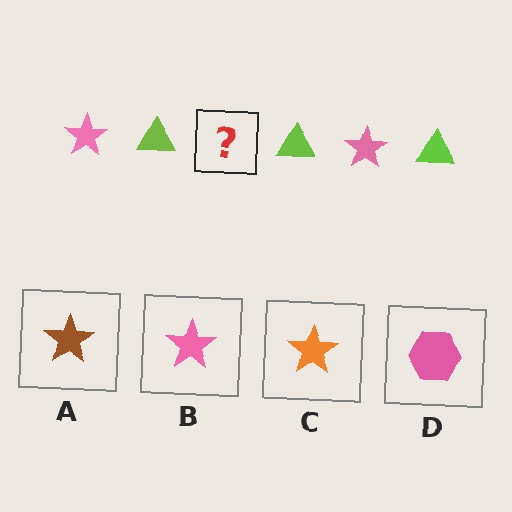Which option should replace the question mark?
Option B.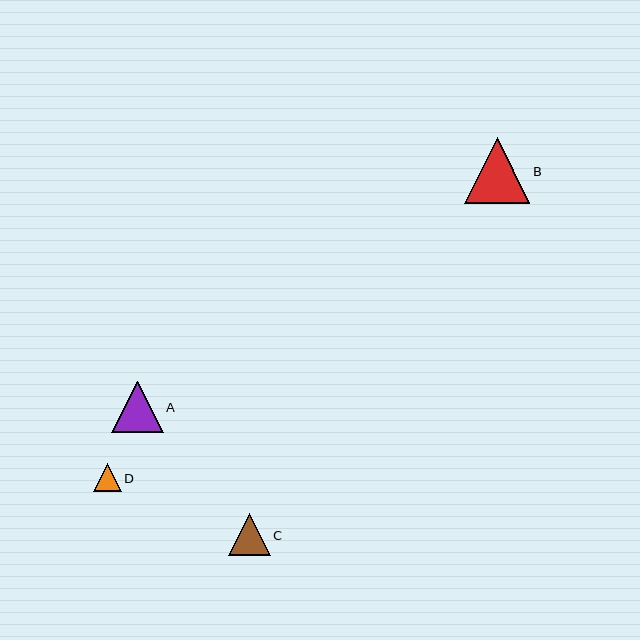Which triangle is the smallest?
Triangle D is the smallest with a size of approximately 28 pixels.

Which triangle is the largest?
Triangle B is the largest with a size of approximately 66 pixels.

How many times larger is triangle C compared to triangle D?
Triangle C is approximately 1.5 times the size of triangle D.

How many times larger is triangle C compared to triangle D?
Triangle C is approximately 1.5 times the size of triangle D.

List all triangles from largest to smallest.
From largest to smallest: B, A, C, D.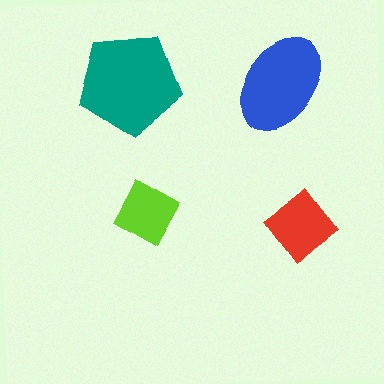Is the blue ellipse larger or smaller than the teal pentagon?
Smaller.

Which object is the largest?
The teal pentagon.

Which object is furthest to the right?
The red diamond is rightmost.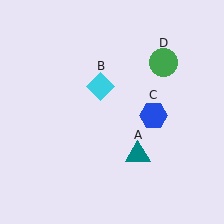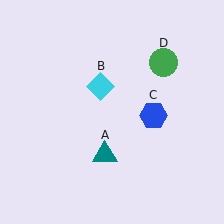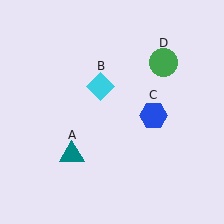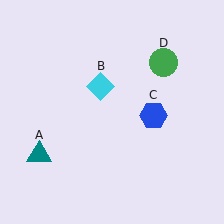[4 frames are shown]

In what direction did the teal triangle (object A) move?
The teal triangle (object A) moved left.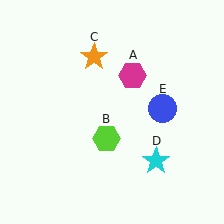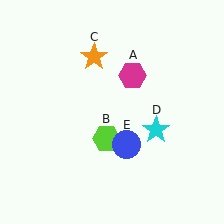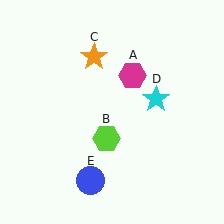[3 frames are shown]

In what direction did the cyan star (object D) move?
The cyan star (object D) moved up.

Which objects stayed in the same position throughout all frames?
Magenta hexagon (object A) and lime hexagon (object B) and orange star (object C) remained stationary.